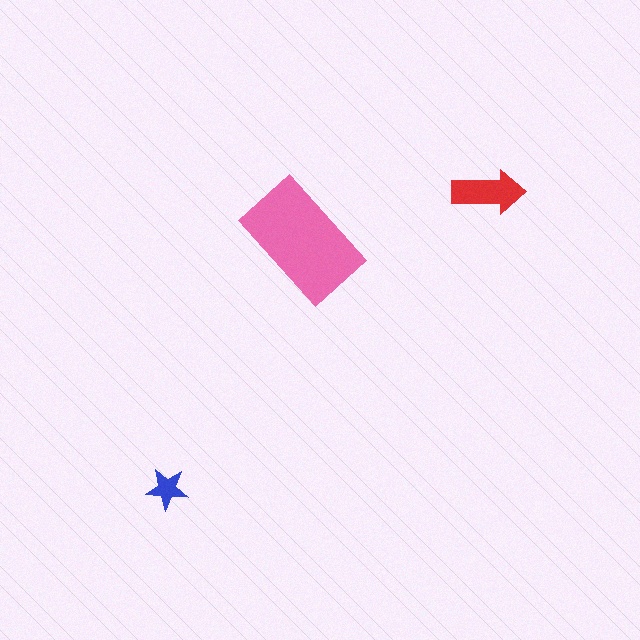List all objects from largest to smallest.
The pink rectangle, the red arrow, the blue star.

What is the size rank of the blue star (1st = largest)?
3rd.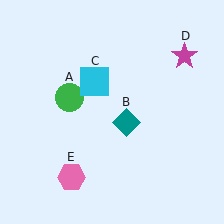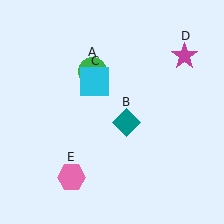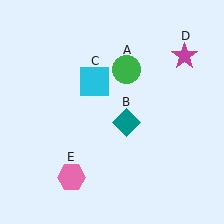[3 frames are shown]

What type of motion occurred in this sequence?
The green circle (object A) rotated clockwise around the center of the scene.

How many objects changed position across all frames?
1 object changed position: green circle (object A).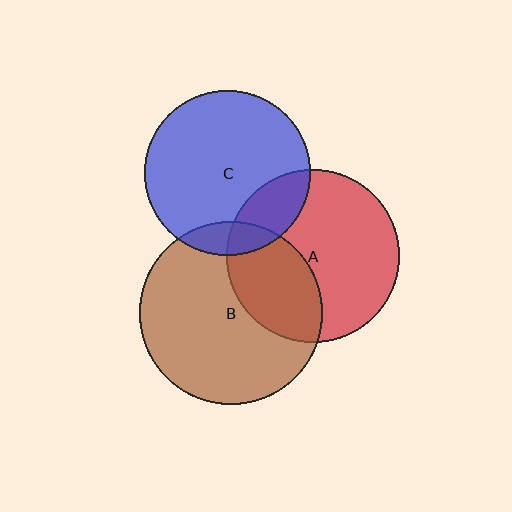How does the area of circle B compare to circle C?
Approximately 1.2 times.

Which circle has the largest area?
Circle B (brown).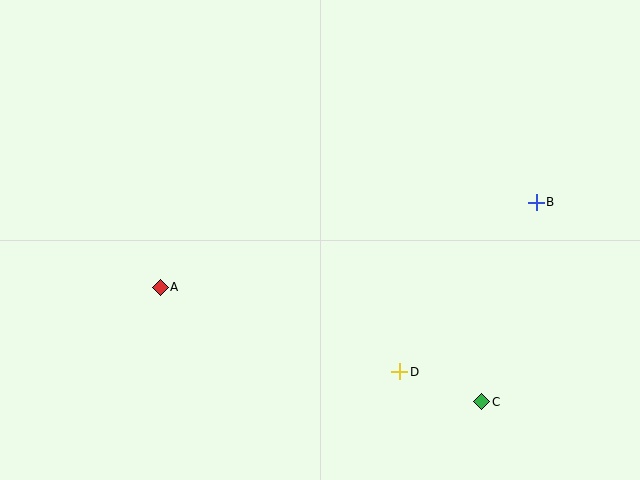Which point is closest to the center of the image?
Point D at (400, 372) is closest to the center.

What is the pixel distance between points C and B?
The distance between C and B is 207 pixels.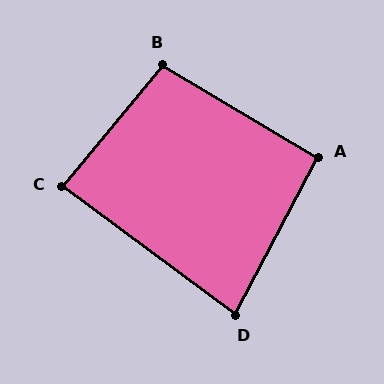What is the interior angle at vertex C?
Approximately 87 degrees (approximately right).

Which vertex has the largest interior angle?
B, at approximately 99 degrees.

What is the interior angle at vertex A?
Approximately 93 degrees (approximately right).